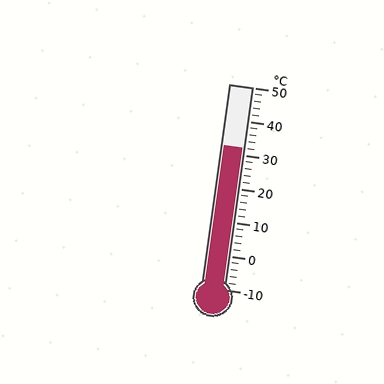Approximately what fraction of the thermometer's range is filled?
The thermometer is filled to approximately 70% of its range.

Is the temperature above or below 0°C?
The temperature is above 0°C.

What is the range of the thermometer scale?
The thermometer scale ranges from -10°C to 50°C.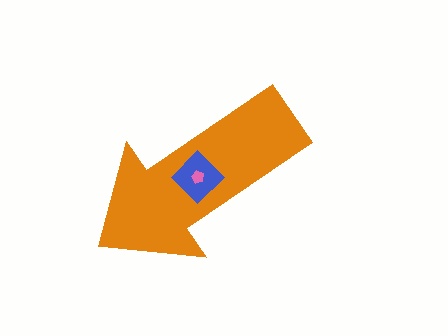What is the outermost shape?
The orange arrow.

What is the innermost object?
The pink pentagon.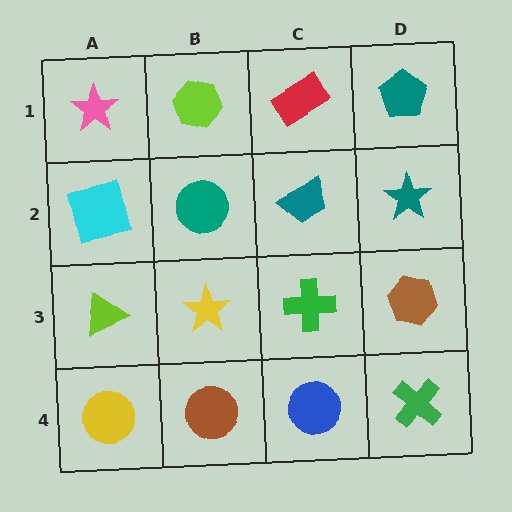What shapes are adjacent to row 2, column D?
A teal pentagon (row 1, column D), a brown hexagon (row 3, column D), a teal trapezoid (row 2, column C).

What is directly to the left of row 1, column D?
A red rectangle.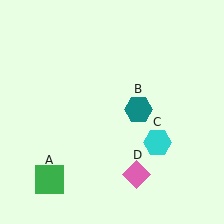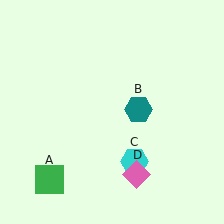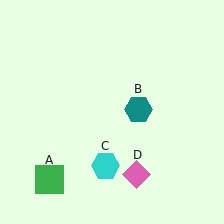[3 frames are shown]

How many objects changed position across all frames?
1 object changed position: cyan hexagon (object C).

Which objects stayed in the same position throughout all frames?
Green square (object A) and teal hexagon (object B) and pink diamond (object D) remained stationary.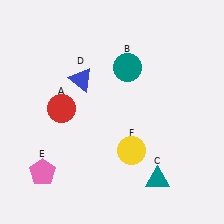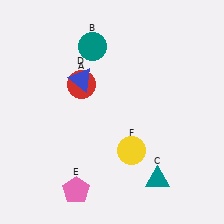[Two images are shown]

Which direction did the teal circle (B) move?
The teal circle (B) moved left.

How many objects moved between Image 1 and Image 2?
3 objects moved between the two images.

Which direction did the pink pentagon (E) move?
The pink pentagon (E) moved right.